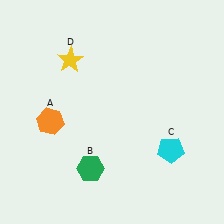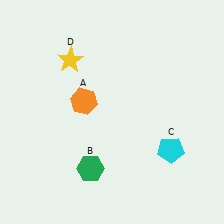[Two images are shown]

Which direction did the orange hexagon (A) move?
The orange hexagon (A) moved right.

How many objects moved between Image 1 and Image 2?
1 object moved between the two images.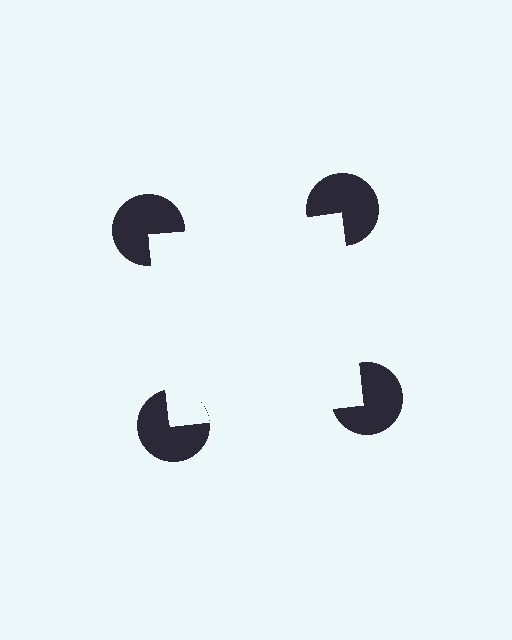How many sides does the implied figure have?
4 sides.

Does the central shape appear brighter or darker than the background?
It typically appears slightly brighter than the background, even though no actual brightness change is drawn.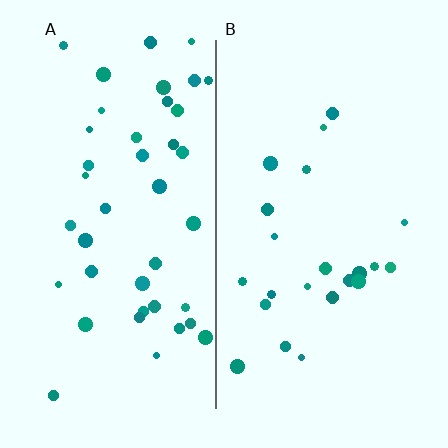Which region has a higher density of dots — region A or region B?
A (the left).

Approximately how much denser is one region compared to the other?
Approximately 1.9× — region A over region B.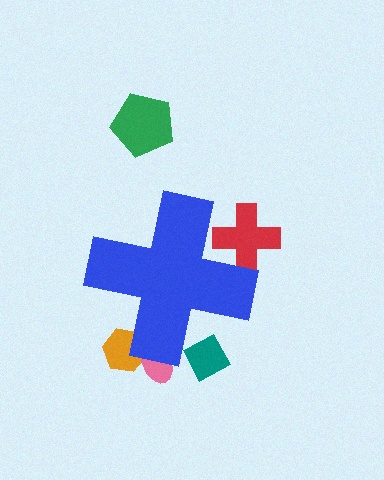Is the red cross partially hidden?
Yes, the red cross is partially hidden behind the blue cross.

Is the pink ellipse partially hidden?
Yes, the pink ellipse is partially hidden behind the blue cross.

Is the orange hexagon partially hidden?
Yes, the orange hexagon is partially hidden behind the blue cross.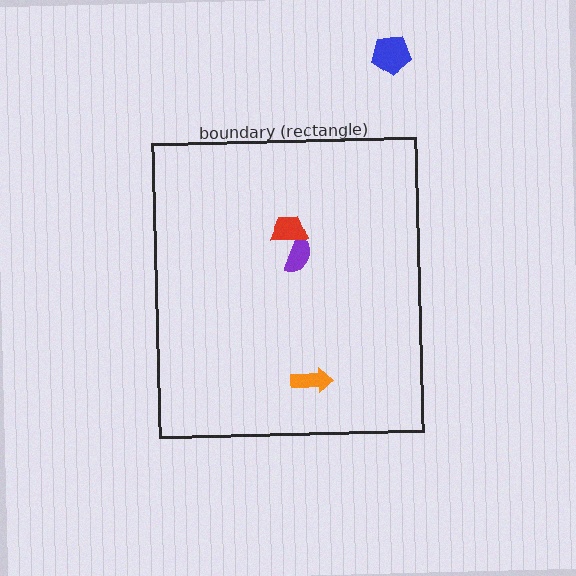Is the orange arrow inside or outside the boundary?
Inside.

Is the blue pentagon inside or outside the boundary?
Outside.